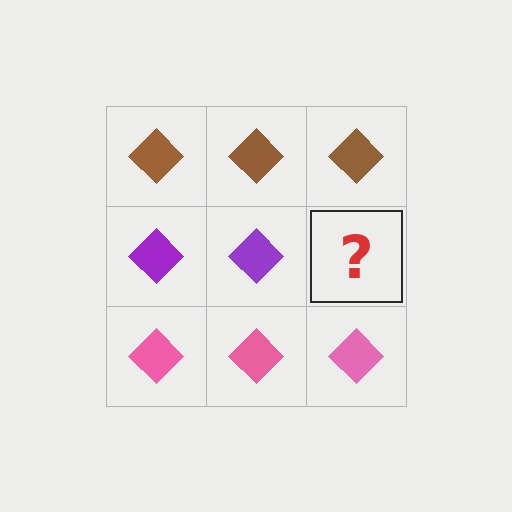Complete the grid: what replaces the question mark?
The question mark should be replaced with a purple diamond.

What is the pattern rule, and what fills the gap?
The rule is that each row has a consistent color. The gap should be filled with a purple diamond.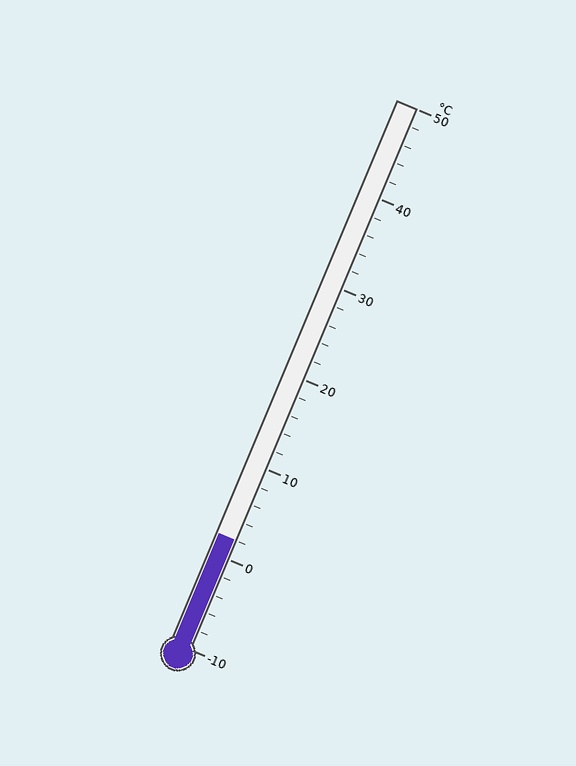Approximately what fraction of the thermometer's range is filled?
The thermometer is filled to approximately 20% of its range.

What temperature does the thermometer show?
The thermometer shows approximately 2°C.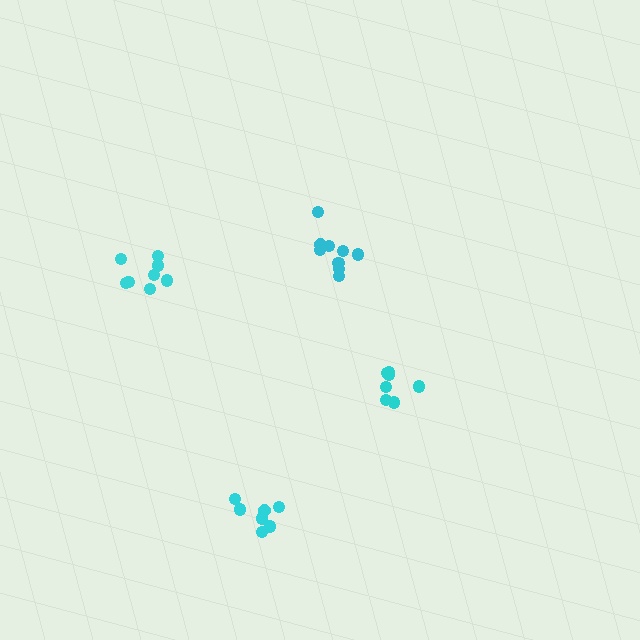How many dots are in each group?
Group 1: 8 dots, Group 2: 7 dots, Group 3: 9 dots, Group 4: 7 dots (31 total).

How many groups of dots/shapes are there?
There are 4 groups.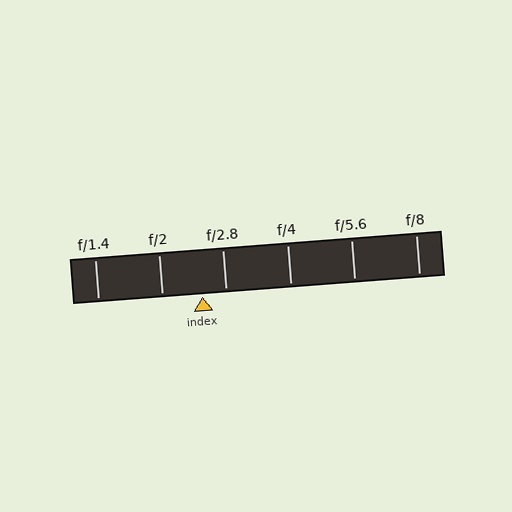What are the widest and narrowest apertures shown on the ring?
The widest aperture shown is f/1.4 and the narrowest is f/8.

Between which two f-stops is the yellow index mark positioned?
The index mark is between f/2 and f/2.8.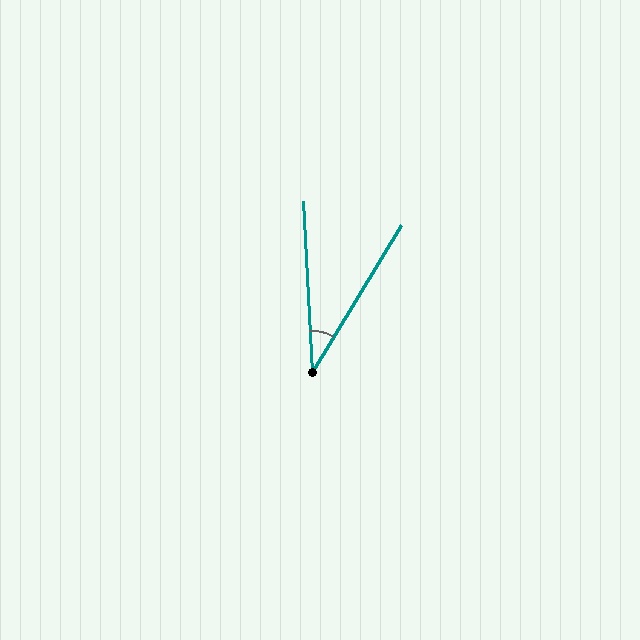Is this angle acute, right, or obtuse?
It is acute.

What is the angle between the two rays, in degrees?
Approximately 34 degrees.